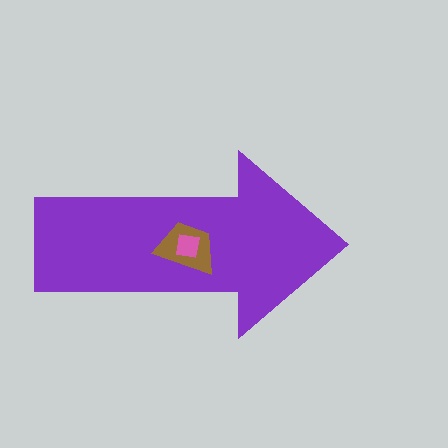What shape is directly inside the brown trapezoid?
The pink square.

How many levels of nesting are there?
3.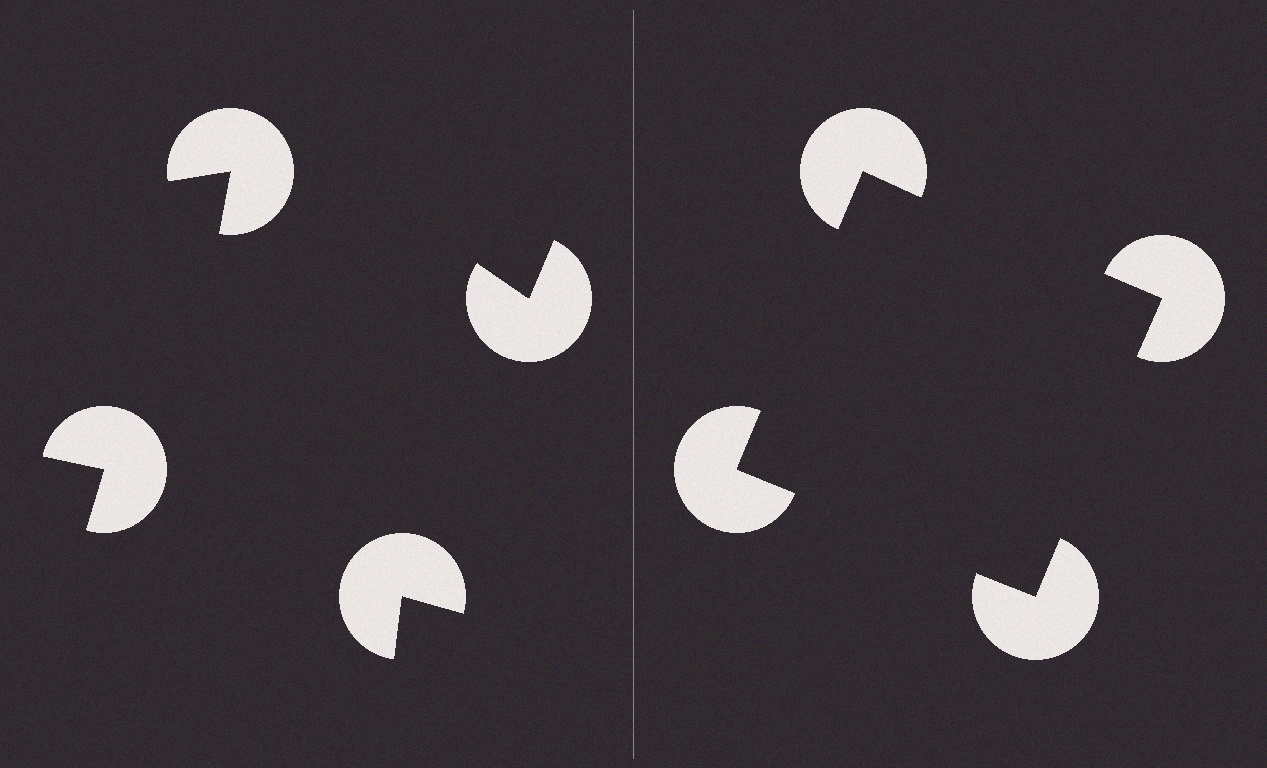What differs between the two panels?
The pac-man discs are positioned identically on both sides; only the wedge orientations differ. On the right they align to a square; on the left they are misaligned.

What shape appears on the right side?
An illusory square.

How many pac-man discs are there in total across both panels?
8 — 4 on each side.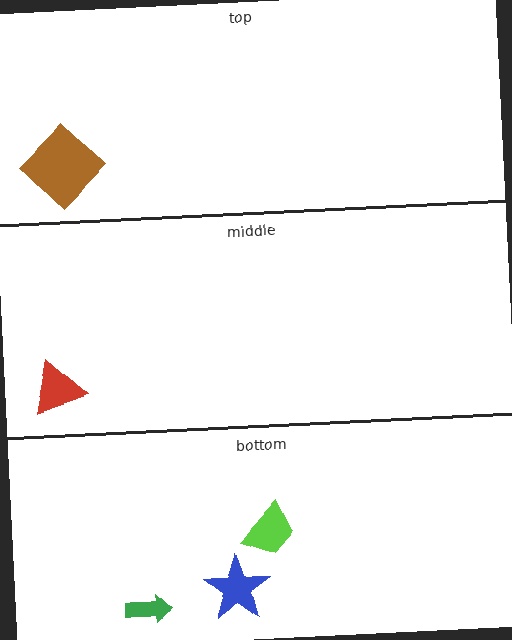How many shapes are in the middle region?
1.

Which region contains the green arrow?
The bottom region.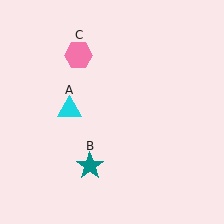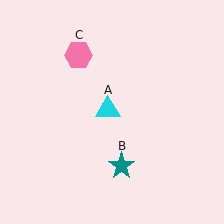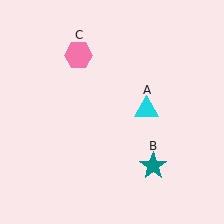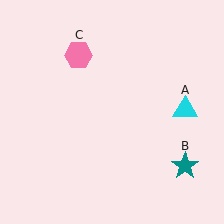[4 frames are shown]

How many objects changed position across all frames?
2 objects changed position: cyan triangle (object A), teal star (object B).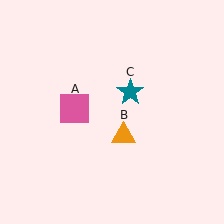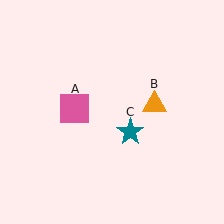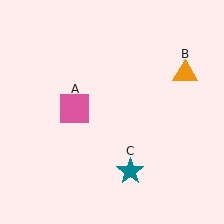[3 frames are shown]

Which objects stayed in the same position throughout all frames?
Pink square (object A) remained stationary.